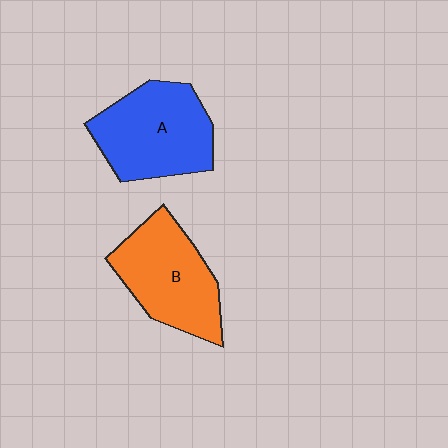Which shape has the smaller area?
Shape B (orange).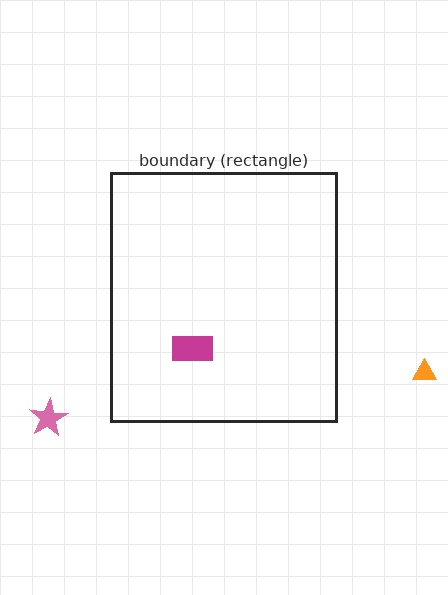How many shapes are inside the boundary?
1 inside, 2 outside.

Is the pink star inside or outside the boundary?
Outside.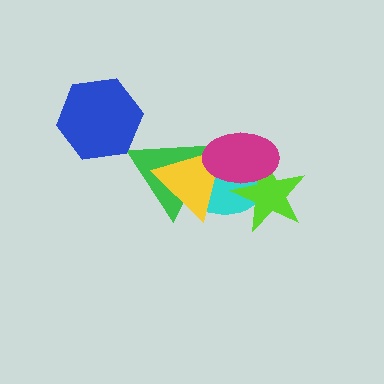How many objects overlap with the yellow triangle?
3 objects overlap with the yellow triangle.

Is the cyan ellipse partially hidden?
Yes, it is partially covered by another shape.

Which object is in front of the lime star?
The magenta ellipse is in front of the lime star.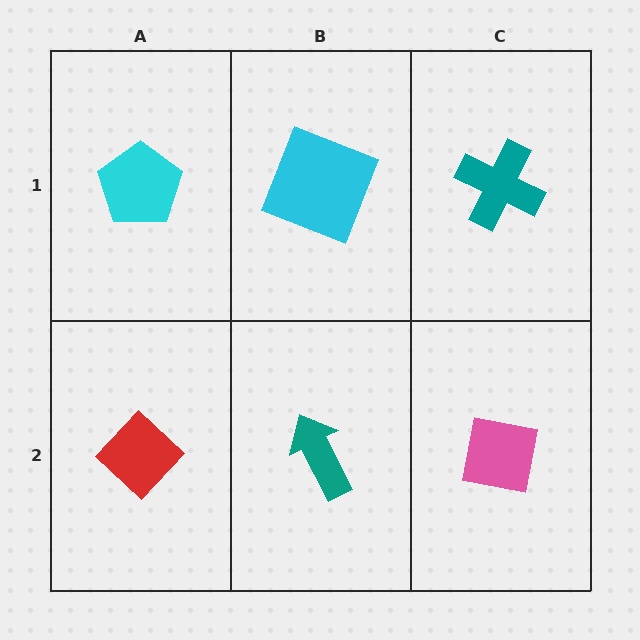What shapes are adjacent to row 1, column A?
A red diamond (row 2, column A), a cyan square (row 1, column B).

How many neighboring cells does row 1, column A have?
2.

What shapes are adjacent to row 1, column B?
A teal arrow (row 2, column B), a cyan pentagon (row 1, column A), a teal cross (row 1, column C).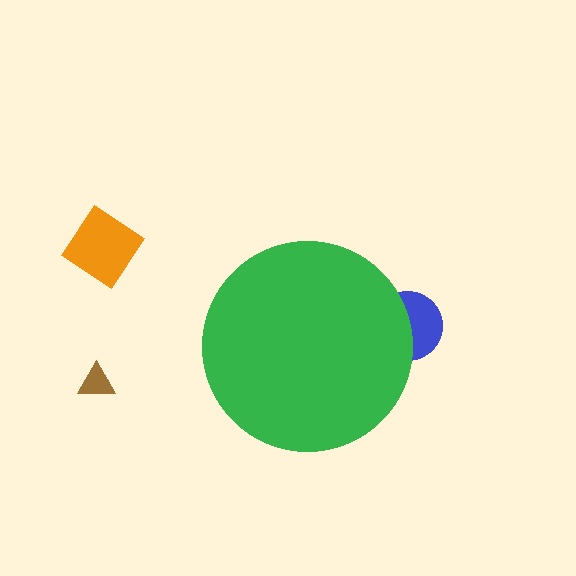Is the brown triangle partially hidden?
No, the brown triangle is fully visible.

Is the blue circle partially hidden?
Yes, the blue circle is partially hidden behind the green circle.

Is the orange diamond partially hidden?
No, the orange diamond is fully visible.